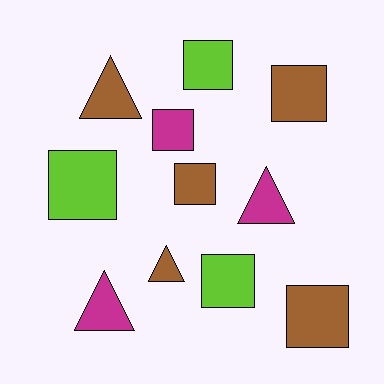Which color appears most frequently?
Brown, with 5 objects.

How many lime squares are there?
There are 3 lime squares.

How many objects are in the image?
There are 11 objects.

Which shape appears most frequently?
Square, with 7 objects.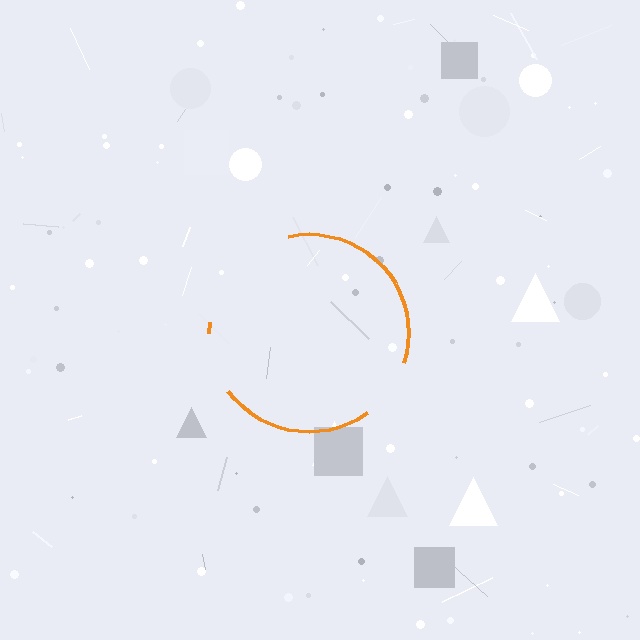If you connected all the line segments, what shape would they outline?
They would outline a circle.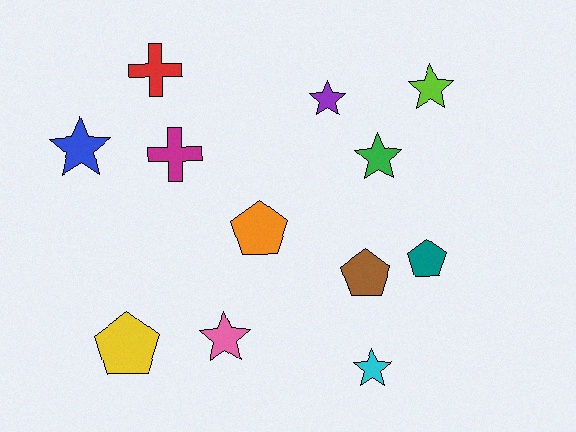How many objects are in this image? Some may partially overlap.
There are 12 objects.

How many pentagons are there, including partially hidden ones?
There are 4 pentagons.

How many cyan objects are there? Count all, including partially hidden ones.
There is 1 cyan object.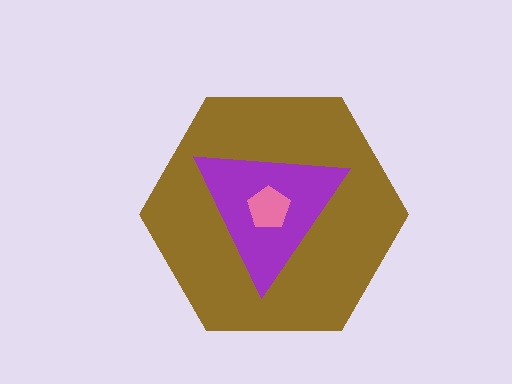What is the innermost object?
The pink pentagon.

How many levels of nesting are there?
3.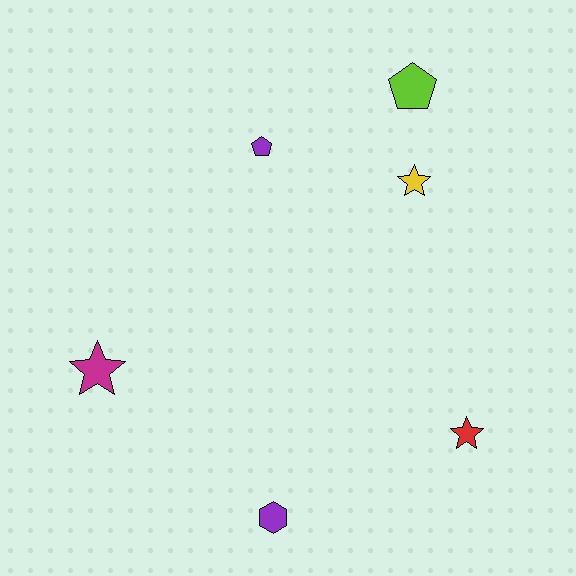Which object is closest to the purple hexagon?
The red star is closest to the purple hexagon.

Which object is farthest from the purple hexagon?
The lime pentagon is farthest from the purple hexagon.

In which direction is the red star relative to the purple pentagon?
The red star is below the purple pentagon.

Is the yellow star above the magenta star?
Yes